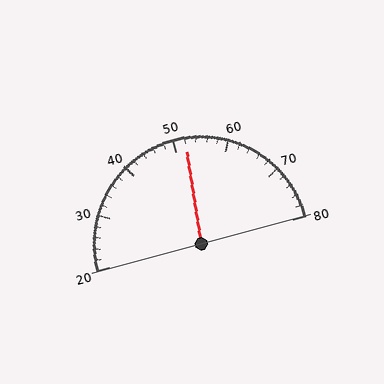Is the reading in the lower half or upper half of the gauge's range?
The reading is in the upper half of the range (20 to 80).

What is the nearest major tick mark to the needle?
The nearest major tick mark is 50.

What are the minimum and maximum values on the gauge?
The gauge ranges from 20 to 80.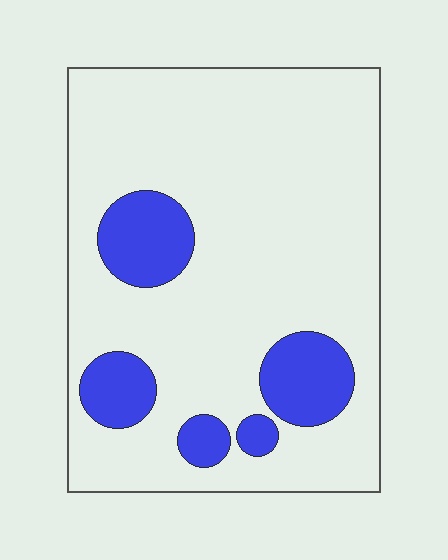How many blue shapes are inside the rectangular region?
5.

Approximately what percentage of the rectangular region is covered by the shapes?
Approximately 15%.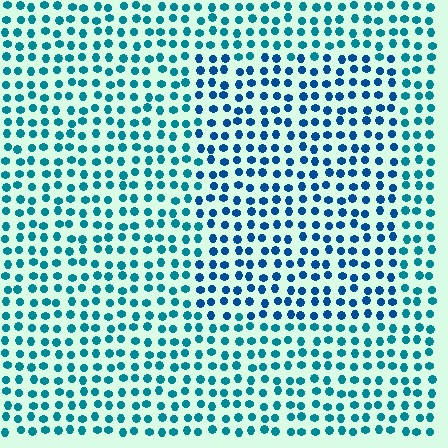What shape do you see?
I see a rectangle.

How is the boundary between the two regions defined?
The boundary is defined purely by a slight shift in hue (about 25 degrees). Spacing, size, and orientation are identical on both sides.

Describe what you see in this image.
The image is filled with small teal elements in a uniform arrangement. A rectangle-shaped region is visible where the elements are tinted to a slightly different hue, forming a subtle color boundary.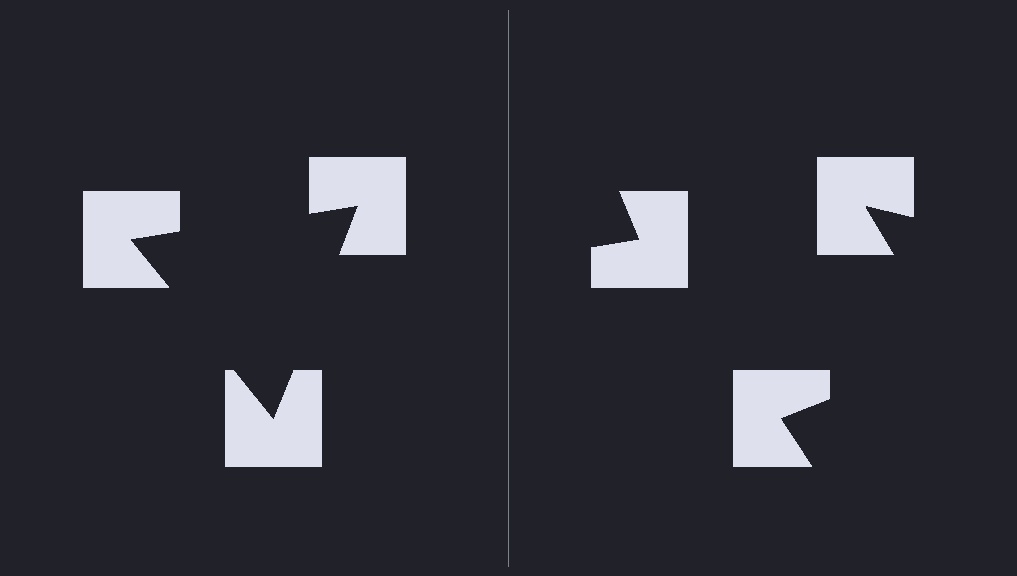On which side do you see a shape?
An illusory triangle appears on the left side. On the right side the wedge cuts are rotated, so no coherent shape forms.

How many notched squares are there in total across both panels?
6 — 3 on each side.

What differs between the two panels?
The notched squares are positioned identically on both sides; only the wedge orientations differ. On the left they align to a triangle; on the right they are misaligned.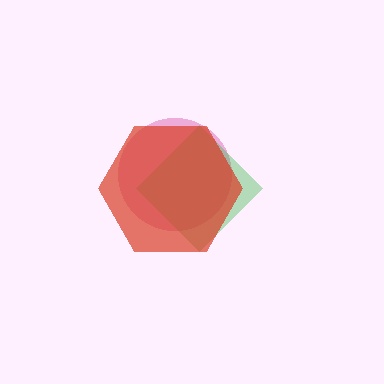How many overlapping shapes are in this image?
There are 3 overlapping shapes in the image.